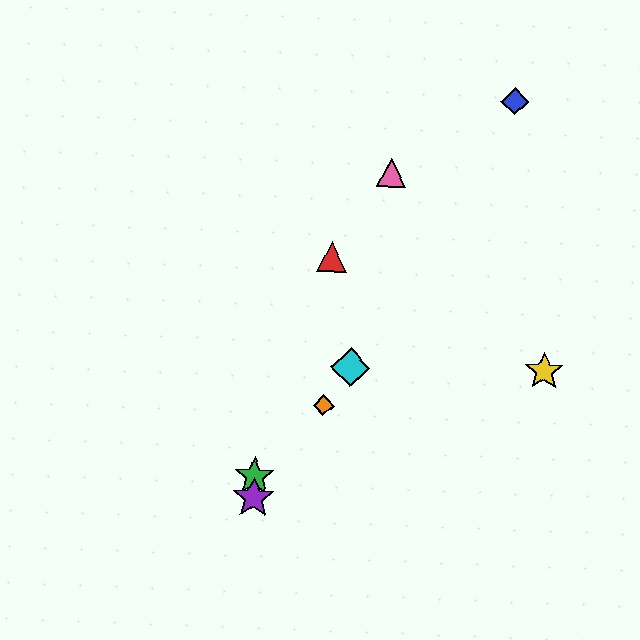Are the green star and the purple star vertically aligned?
Yes, both are at x≈254.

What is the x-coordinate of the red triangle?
The red triangle is at x≈332.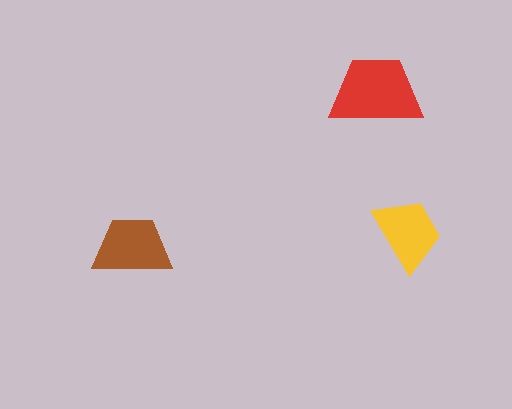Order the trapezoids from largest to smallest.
the red one, the brown one, the yellow one.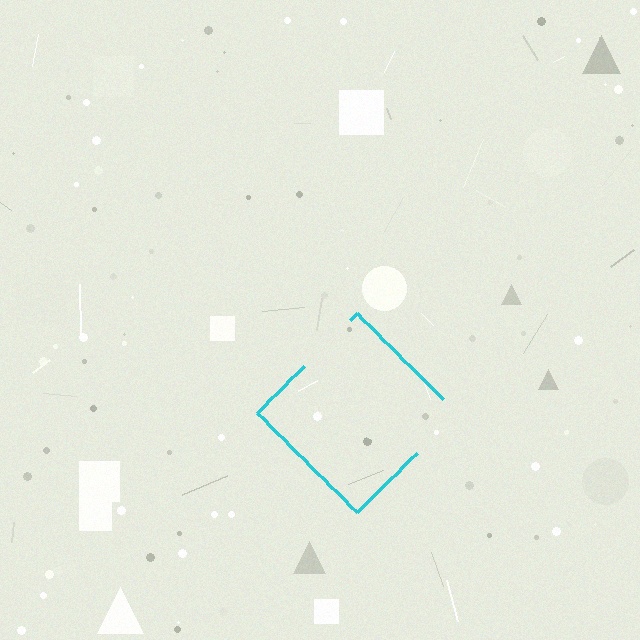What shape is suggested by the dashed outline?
The dashed outline suggests a diamond.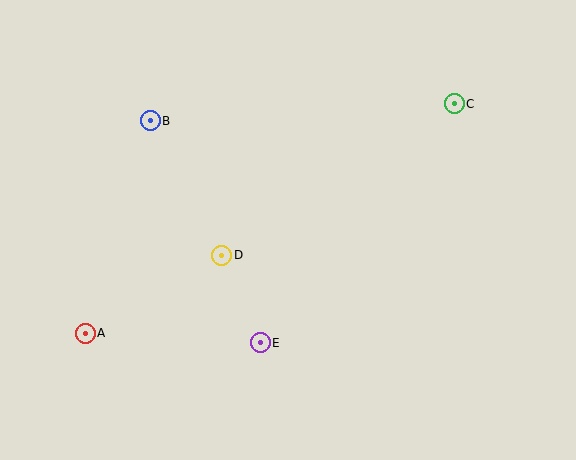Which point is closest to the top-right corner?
Point C is closest to the top-right corner.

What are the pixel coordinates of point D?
Point D is at (222, 255).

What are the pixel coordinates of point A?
Point A is at (85, 333).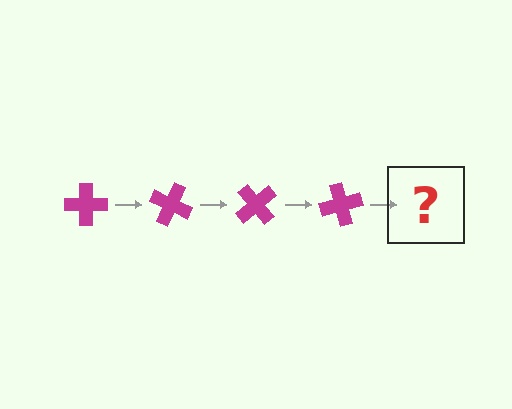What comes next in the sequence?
The next element should be a magenta cross rotated 100 degrees.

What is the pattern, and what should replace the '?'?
The pattern is that the cross rotates 25 degrees each step. The '?' should be a magenta cross rotated 100 degrees.